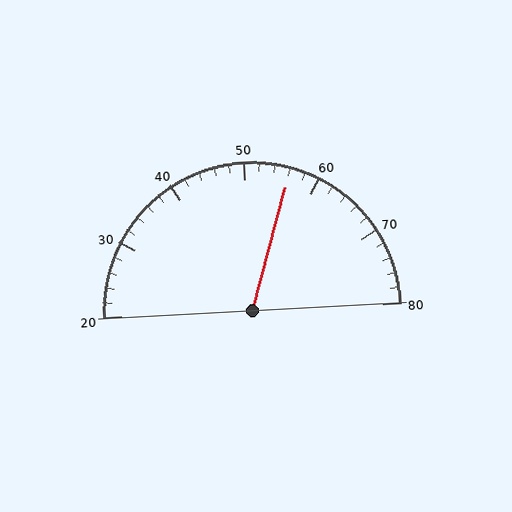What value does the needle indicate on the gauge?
The needle indicates approximately 56.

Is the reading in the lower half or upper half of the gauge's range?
The reading is in the upper half of the range (20 to 80).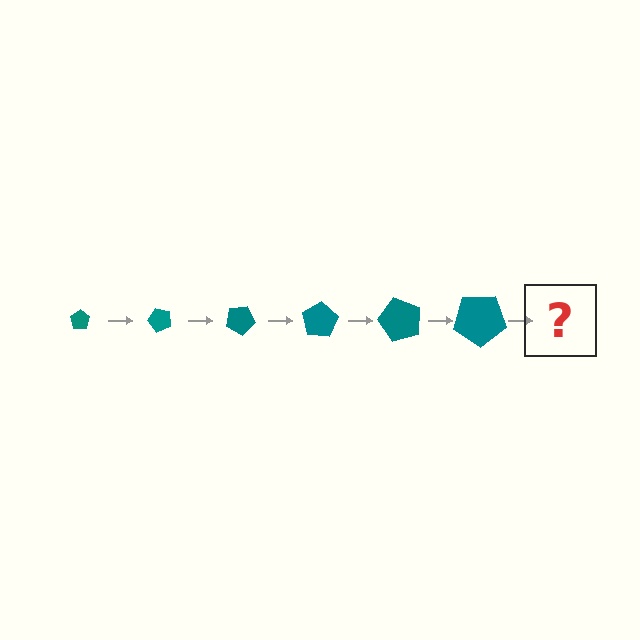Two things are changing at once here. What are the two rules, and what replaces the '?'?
The two rules are that the pentagon grows larger each step and it rotates 50 degrees each step. The '?' should be a pentagon, larger than the previous one and rotated 300 degrees from the start.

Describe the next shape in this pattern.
It should be a pentagon, larger than the previous one and rotated 300 degrees from the start.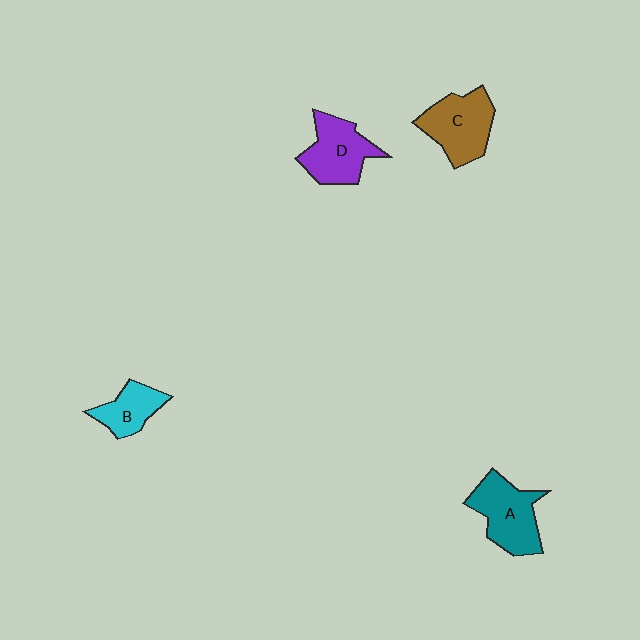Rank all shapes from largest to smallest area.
From largest to smallest: A (teal), C (brown), D (purple), B (cyan).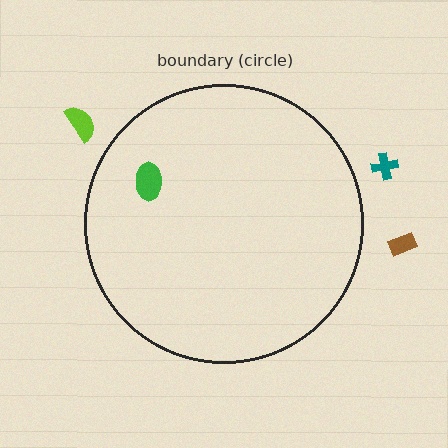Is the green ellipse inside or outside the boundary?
Inside.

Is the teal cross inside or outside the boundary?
Outside.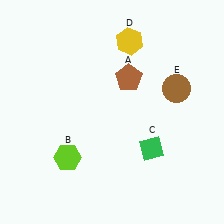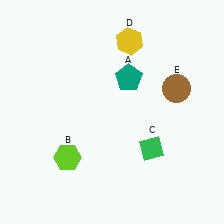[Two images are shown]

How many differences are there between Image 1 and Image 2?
There is 1 difference between the two images.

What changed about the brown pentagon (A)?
In Image 1, A is brown. In Image 2, it changed to teal.